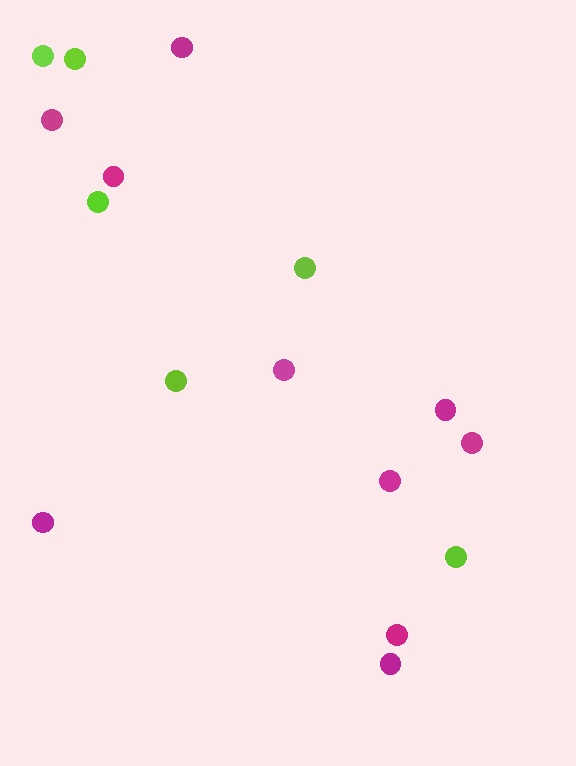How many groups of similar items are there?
There are 2 groups: one group of magenta circles (10) and one group of lime circles (6).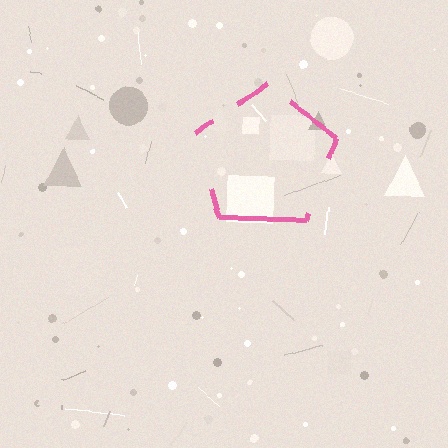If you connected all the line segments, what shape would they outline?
They would outline a pentagon.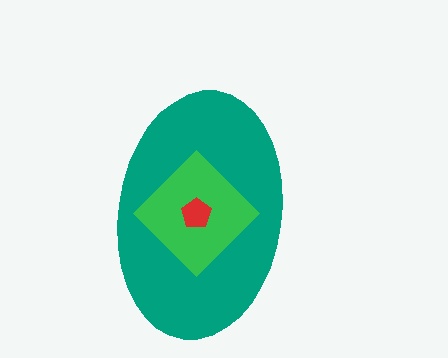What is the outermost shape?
The teal ellipse.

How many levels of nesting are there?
3.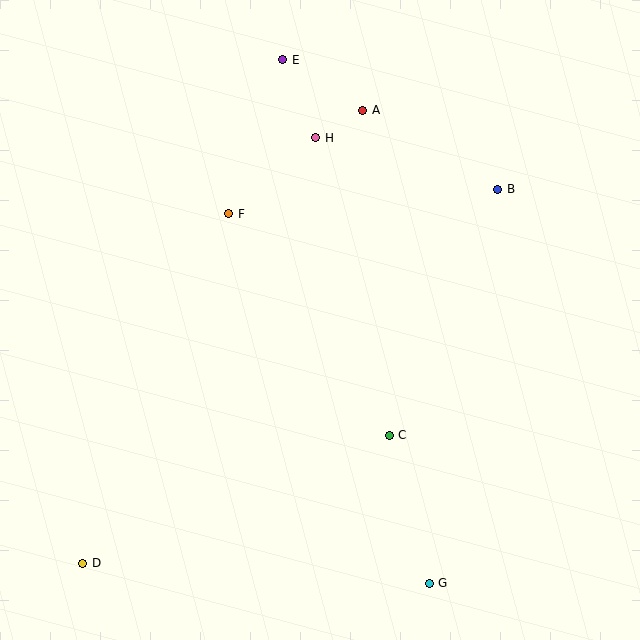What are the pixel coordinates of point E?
Point E is at (283, 60).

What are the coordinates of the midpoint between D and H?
The midpoint between D and H is at (199, 350).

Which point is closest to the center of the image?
Point C at (389, 435) is closest to the center.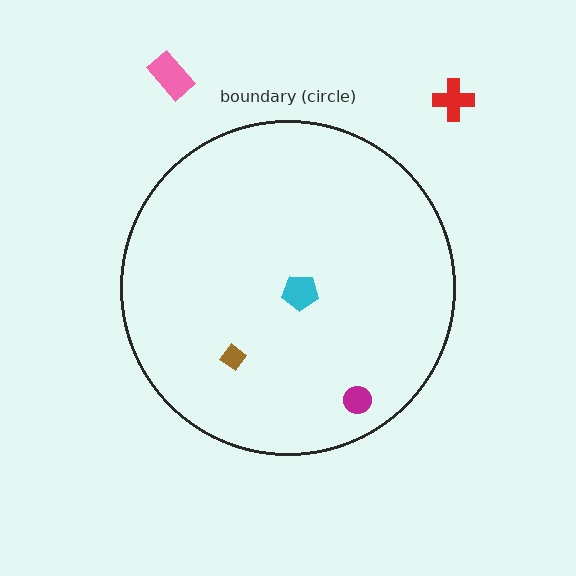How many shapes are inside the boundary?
3 inside, 2 outside.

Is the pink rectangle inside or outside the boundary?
Outside.